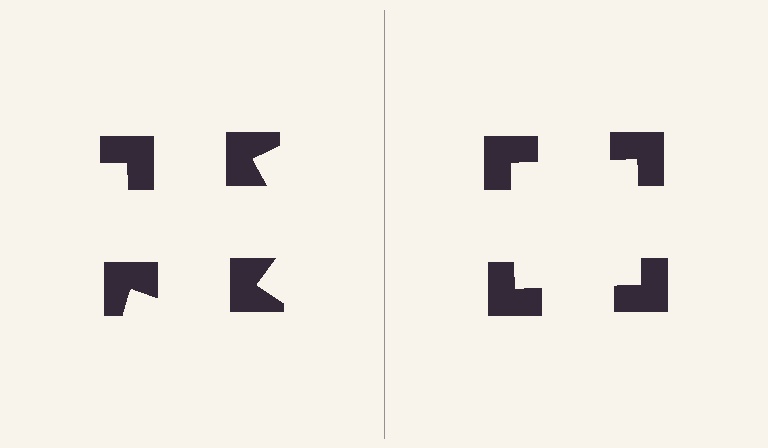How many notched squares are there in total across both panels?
8 — 4 on each side.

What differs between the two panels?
The notched squares are positioned identically on both sides; only the wedge orientations differ. On the right they align to a square; on the left they are misaligned.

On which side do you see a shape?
An illusory square appears on the right side. On the left side the wedge cuts are rotated, so no coherent shape forms.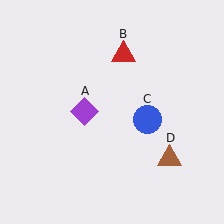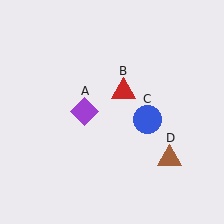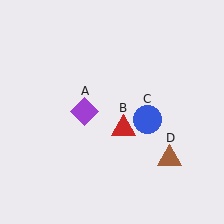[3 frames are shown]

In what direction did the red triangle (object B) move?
The red triangle (object B) moved down.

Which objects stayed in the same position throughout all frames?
Purple diamond (object A) and blue circle (object C) and brown triangle (object D) remained stationary.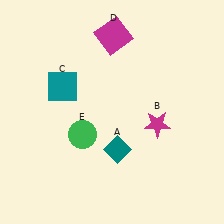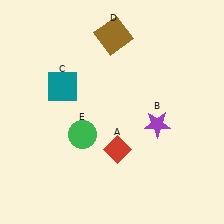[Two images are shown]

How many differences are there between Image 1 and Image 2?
There are 3 differences between the two images.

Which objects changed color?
A changed from teal to red. B changed from magenta to purple. D changed from magenta to brown.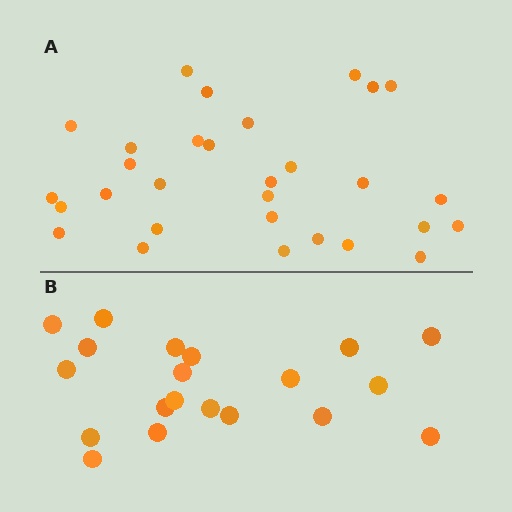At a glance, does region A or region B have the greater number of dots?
Region A (the top region) has more dots.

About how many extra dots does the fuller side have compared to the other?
Region A has roughly 10 or so more dots than region B.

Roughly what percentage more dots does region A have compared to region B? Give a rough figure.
About 50% more.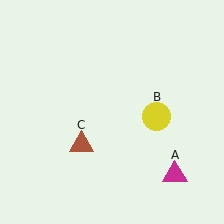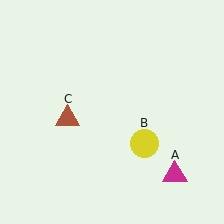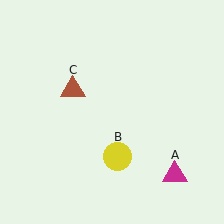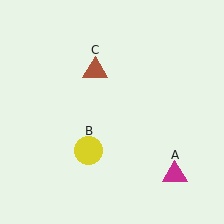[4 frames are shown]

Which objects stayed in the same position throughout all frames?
Magenta triangle (object A) remained stationary.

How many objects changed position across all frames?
2 objects changed position: yellow circle (object B), brown triangle (object C).